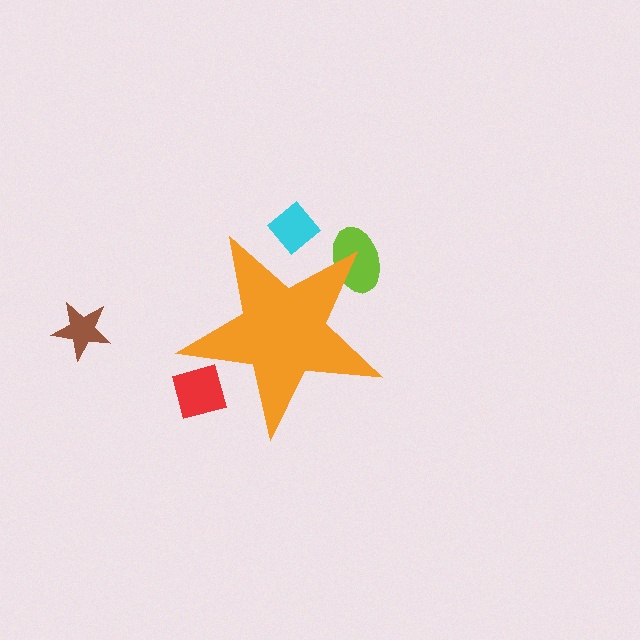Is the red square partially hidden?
Yes, the red square is partially hidden behind the orange star.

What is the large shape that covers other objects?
An orange star.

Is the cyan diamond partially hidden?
Yes, the cyan diamond is partially hidden behind the orange star.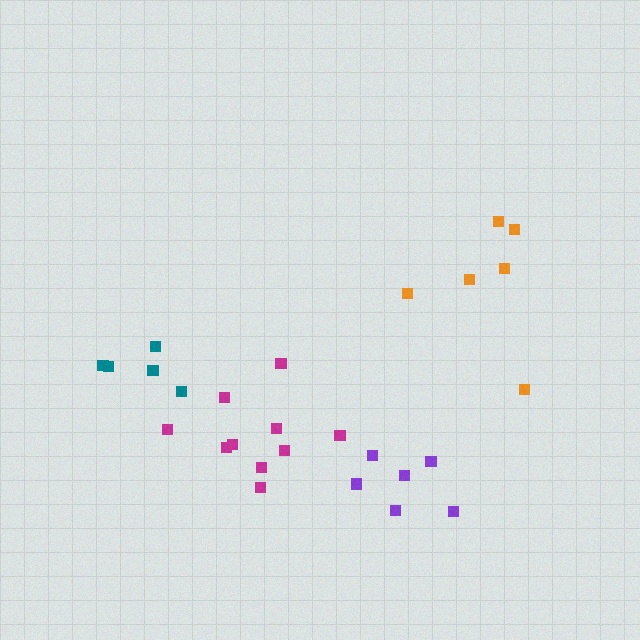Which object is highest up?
The orange cluster is topmost.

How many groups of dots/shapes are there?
There are 4 groups.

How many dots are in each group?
Group 1: 6 dots, Group 2: 5 dots, Group 3: 10 dots, Group 4: 6 dots (27 total).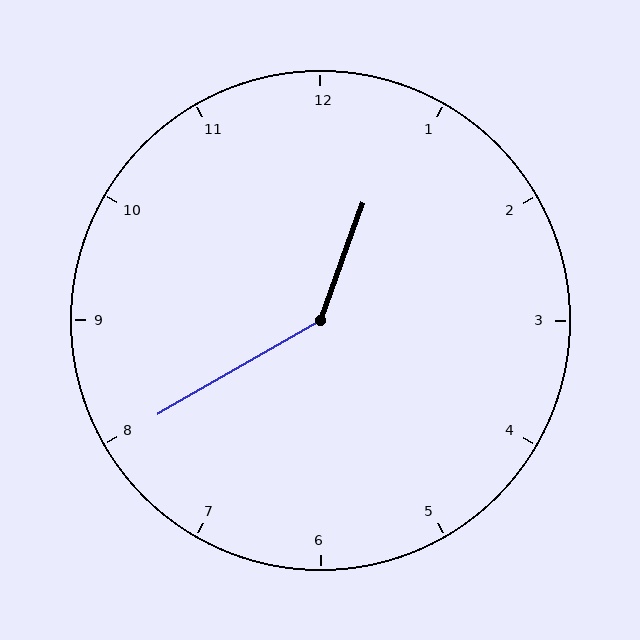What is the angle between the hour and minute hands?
Approximately 140 degrees.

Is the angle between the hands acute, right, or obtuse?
It is obtuse.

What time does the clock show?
12:40.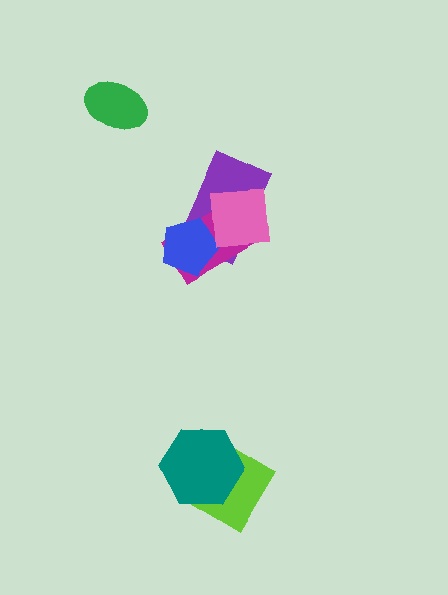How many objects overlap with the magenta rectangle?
3 objects overlap with the magenta rectangle.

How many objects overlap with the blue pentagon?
3 objects overlap with the blue pentagon.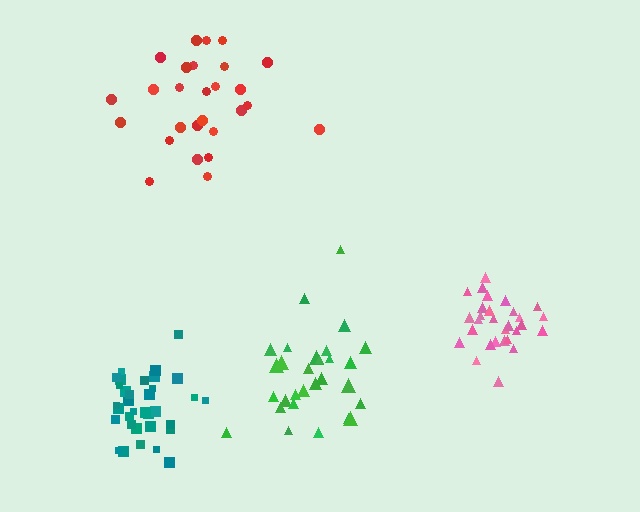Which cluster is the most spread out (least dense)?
Red.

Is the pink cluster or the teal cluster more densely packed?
Pink.